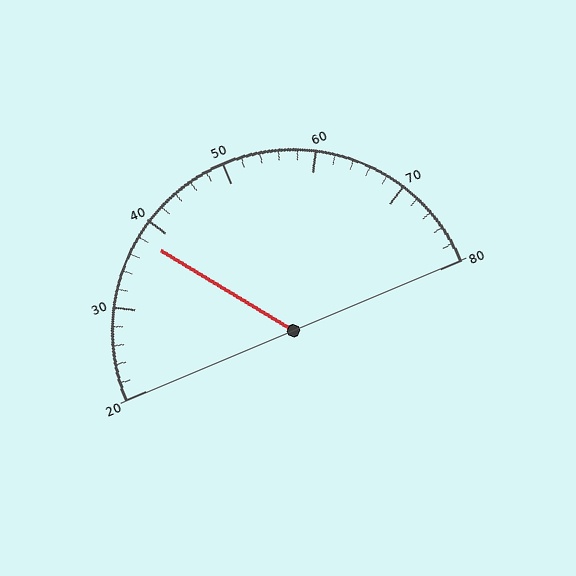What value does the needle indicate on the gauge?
The needle indicates approximately 38.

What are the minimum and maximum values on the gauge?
The gauge ranges from 20 to 80.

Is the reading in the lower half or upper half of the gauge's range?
The reading is in the lower half of the range (20 to 80).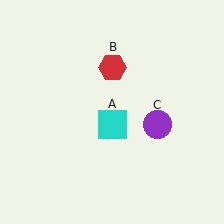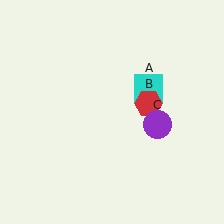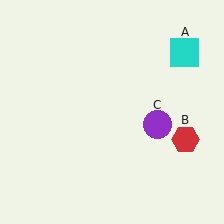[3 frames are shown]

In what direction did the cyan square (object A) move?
The cyan square (object A) moved up and to the right.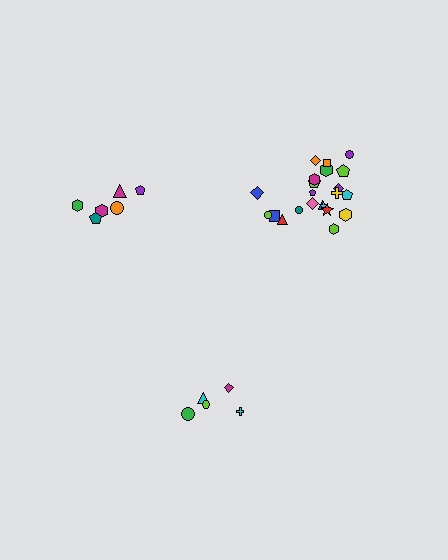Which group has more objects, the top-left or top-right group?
The top-right group.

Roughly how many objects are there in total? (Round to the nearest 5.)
Roughly 35 objects in total.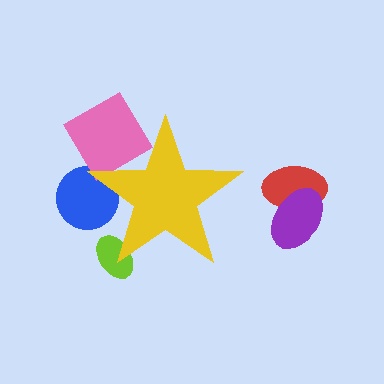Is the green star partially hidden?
Yes, the green star is partially hidden behind the yellow star.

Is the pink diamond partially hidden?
Yes, the pink diamond is partially hidden behind the yellow star.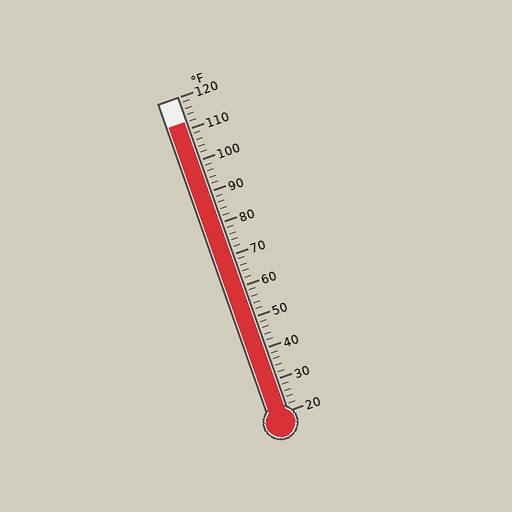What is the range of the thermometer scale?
The thermometer scale ranges from 20°F to 120°F.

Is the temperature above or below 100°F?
The temperature is above 100°F.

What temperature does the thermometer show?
The thermometer shows approximately 112°F.